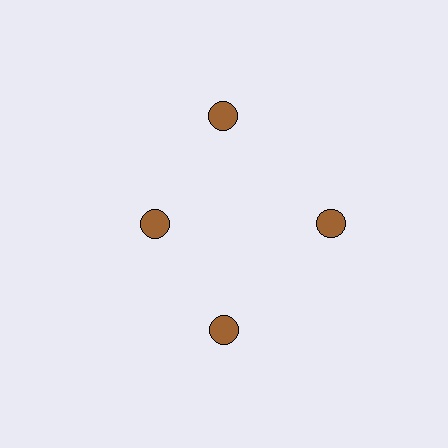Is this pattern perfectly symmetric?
No. The 4 brown circles are arranged in a ring, but one element near the 9 o'clock position is pulled inward toward the center, breaking the 4-fold rotational symmetry.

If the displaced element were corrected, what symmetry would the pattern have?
It would have 4-fold rotational symmetry — the pattern would map onto itself every 90 degrees.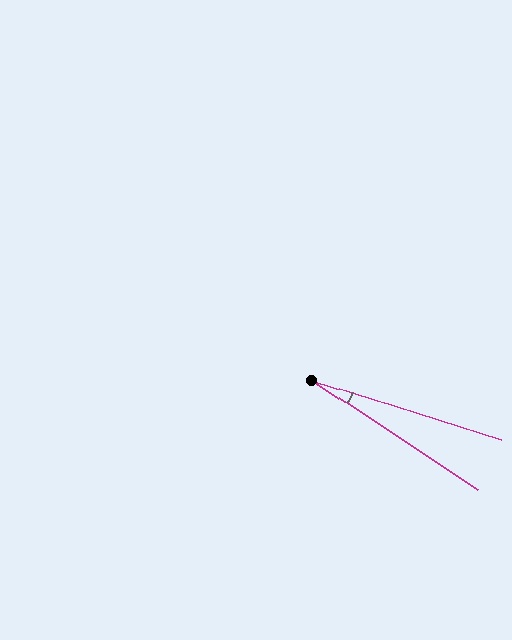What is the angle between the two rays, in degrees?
Approximately 16 degrees.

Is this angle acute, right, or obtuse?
It is acute.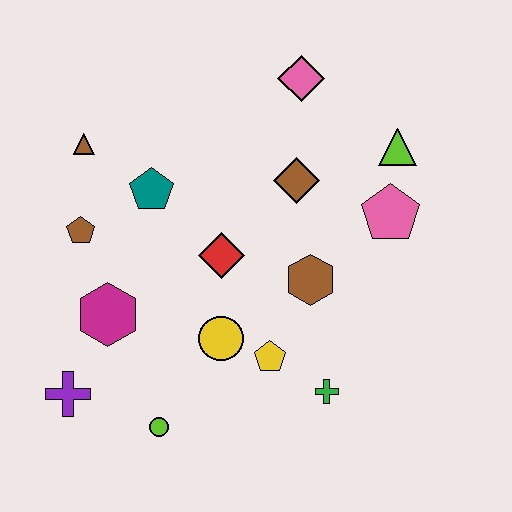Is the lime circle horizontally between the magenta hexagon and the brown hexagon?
Yes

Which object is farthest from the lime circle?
The pink diamond is farthest from the lime circle.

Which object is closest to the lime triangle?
The pink pentagon is closest to the lime triangle.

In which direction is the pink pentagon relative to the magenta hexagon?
The pink pentagon is to the right of the magenta hexagon.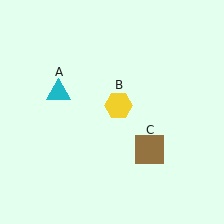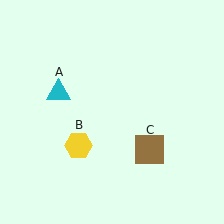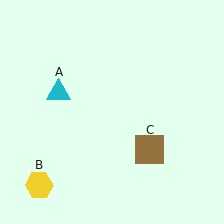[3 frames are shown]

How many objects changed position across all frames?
1 object changed position: yellow hexagon (object B).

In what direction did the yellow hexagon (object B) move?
The yellow hexagon (object B) moved down and to the left.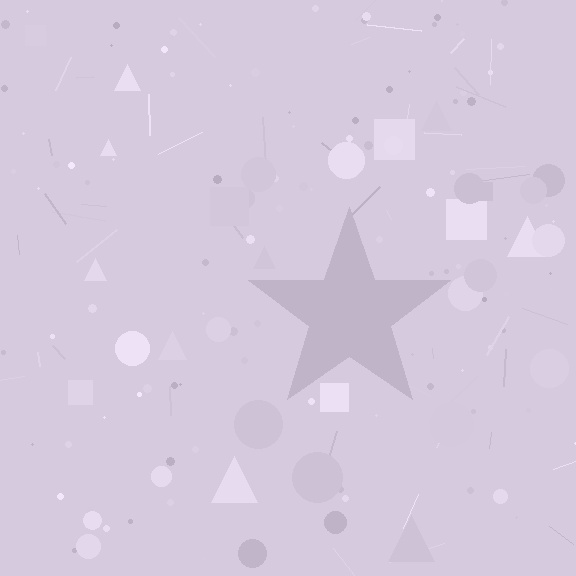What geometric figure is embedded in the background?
A star is embedded in the background.